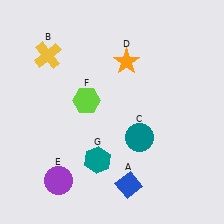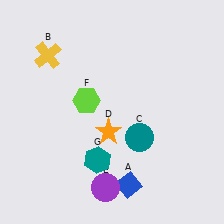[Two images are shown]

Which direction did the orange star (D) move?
The orange star (D) moved down.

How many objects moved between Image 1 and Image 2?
2 objects moved between the two images.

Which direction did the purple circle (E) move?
The purple circle (E) moved right.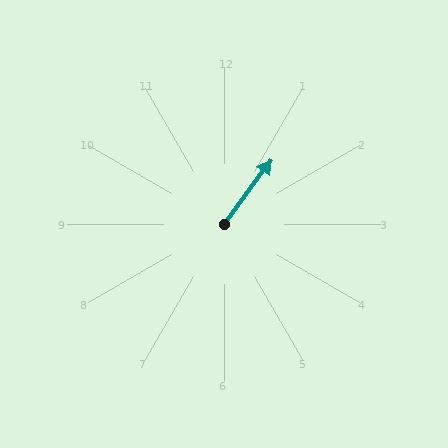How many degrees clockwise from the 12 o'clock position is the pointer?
Approximately 36 degrees.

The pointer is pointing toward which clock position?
Roughly 1 o'clock.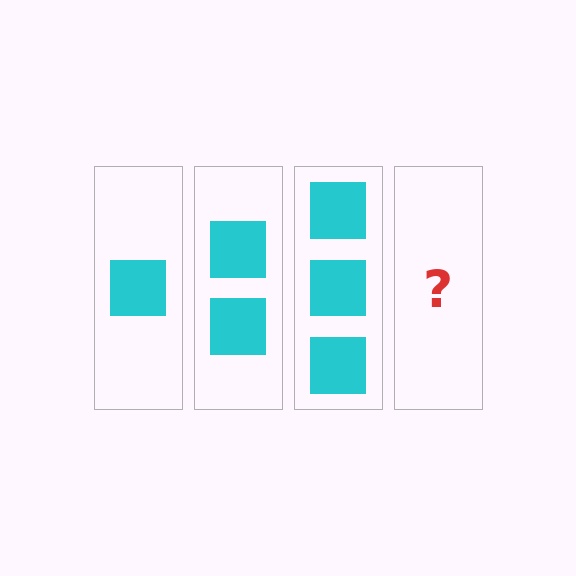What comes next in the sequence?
The next element should be 4 squares.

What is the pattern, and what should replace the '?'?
The pattern is that each step adds one more square. The '?' should be 4 squares.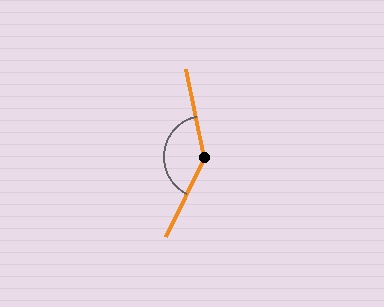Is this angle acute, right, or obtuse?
It is obtuse.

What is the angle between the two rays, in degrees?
Approximately 143 degrees.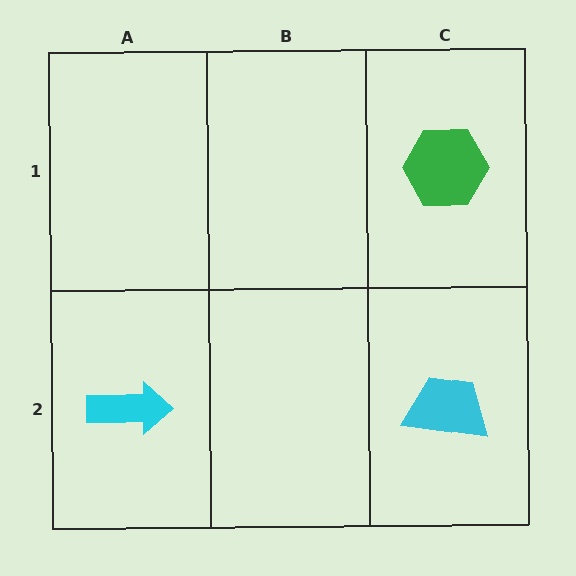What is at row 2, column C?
A cyan trapezoid.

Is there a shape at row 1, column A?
No, that cell is empty.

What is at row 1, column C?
A green hexagon.